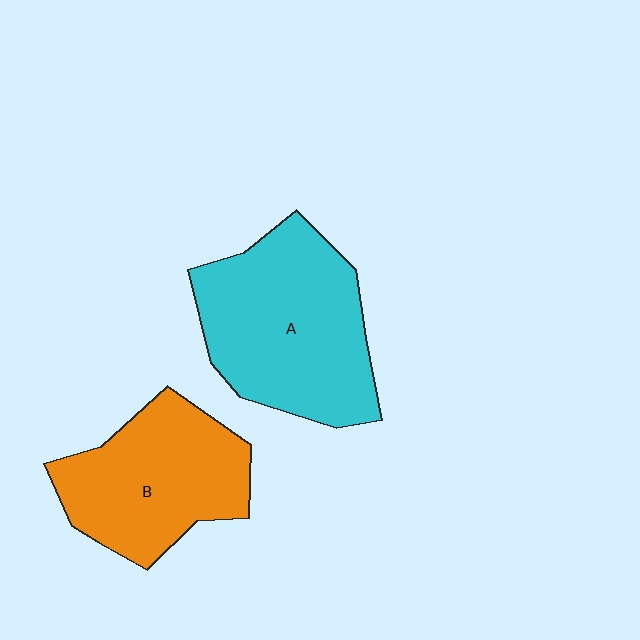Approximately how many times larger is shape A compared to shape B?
Approximately 1.2 times.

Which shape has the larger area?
Shape A (cyan).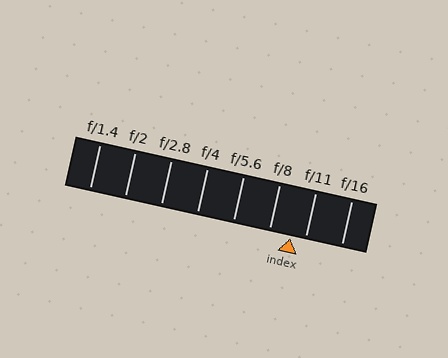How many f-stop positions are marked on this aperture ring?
There are 8 f-stop positions marked.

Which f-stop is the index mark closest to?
The index mark is closest to f/11.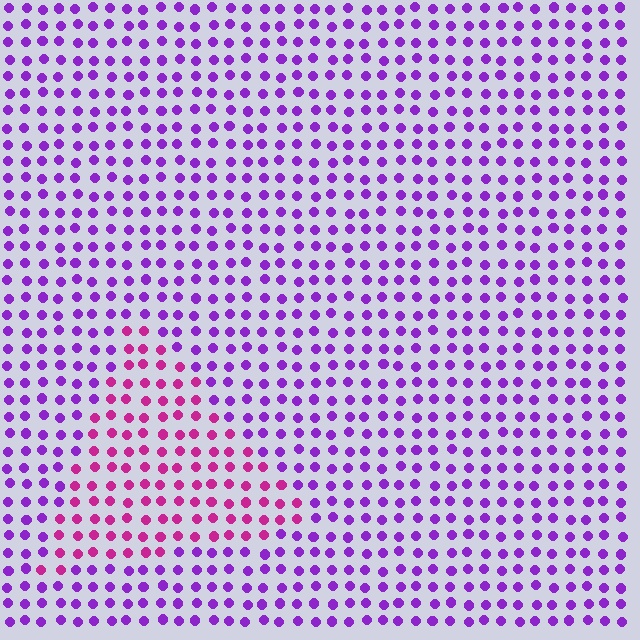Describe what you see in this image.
The image is filled with small purple elements in a uniform arrangement. A triangle-shaped region is visible where the elements are tinted to a slightly different hue, forming a subtle color boundary.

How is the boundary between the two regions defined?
The boundary is defined purely by a slight shift in hue (about 42 degrees). Spacing, size, and orientation are identical on both sides.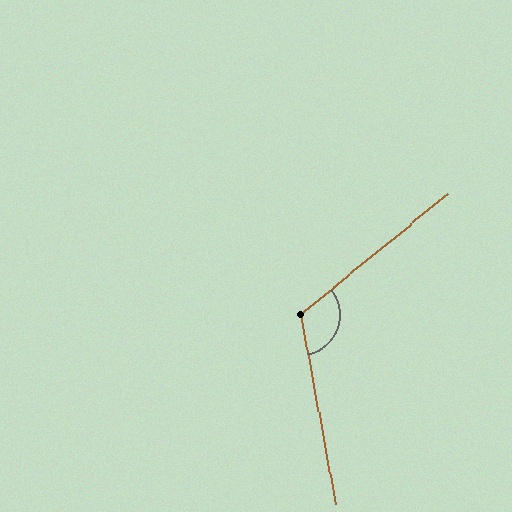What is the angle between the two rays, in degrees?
Approximately 119 degrees.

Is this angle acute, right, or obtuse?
It is obtuse.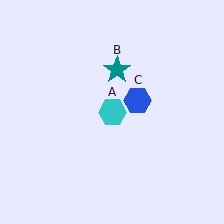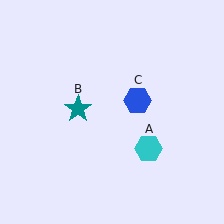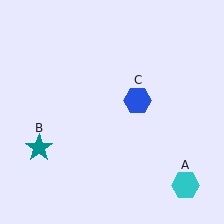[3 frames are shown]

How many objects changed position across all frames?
2 objects changed position: cyan hexagon (object A), teal star (object B).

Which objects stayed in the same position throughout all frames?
Blue hexagon (object C) remained stationary.